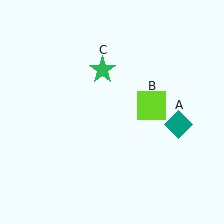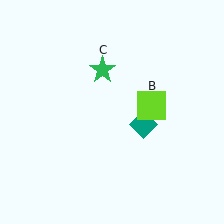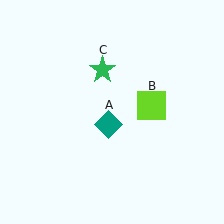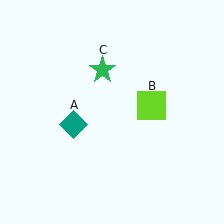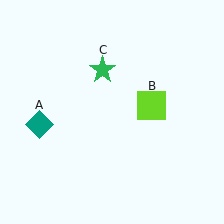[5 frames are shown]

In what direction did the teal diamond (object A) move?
The teal diamond (object A) moved left.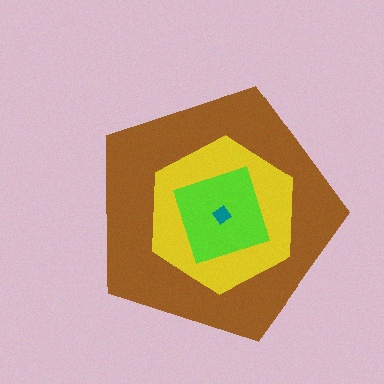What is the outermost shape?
The brown pentagon.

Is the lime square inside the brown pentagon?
Yes.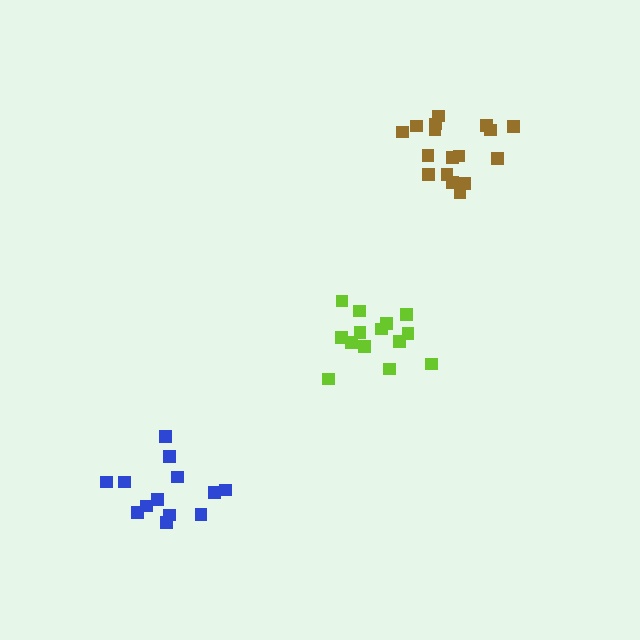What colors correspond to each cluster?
The clusters are colored: brown, lime, blue.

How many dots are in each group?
Group 1: 17 dots, Group 2: 14 dots, Group 3: 13 dots (44 total).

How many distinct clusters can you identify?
There are 3 distinct clusters.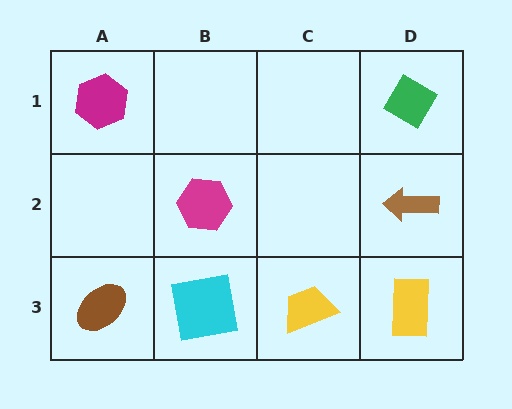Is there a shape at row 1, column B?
No, that cell is empty.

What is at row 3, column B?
A cyan square.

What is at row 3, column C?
A yellow trapezoid.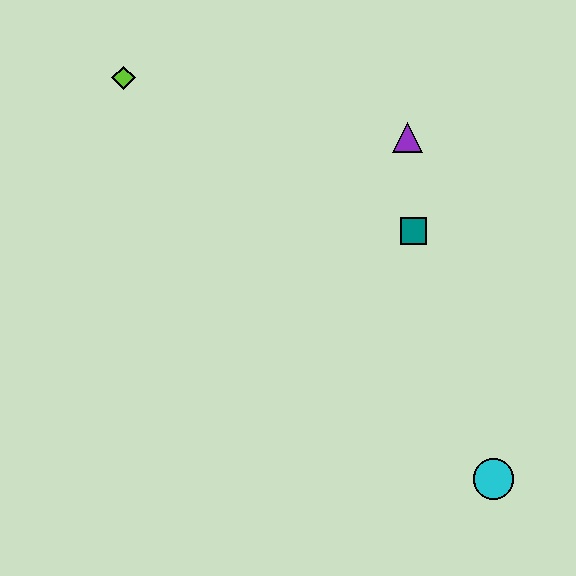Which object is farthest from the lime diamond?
The cyan circle is farthest from the lime diamond.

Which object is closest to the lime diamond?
The purple triangle is closest to the lime diamond.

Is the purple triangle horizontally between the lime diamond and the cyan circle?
Yes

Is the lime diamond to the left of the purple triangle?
Yes